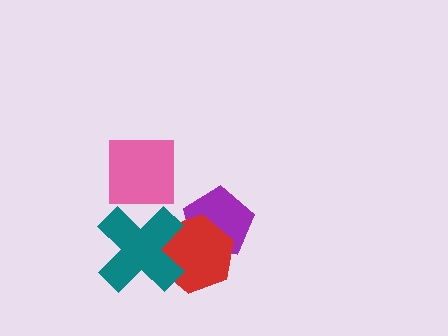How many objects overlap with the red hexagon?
2 objects overlap with the red hexagon.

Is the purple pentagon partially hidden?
Yes, it is partially covered by another shape.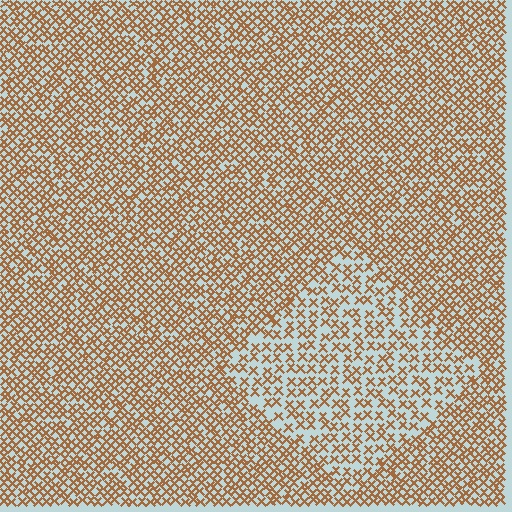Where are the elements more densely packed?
The elements are more densely packed outside the diamond boundary.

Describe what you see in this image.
The image contains small brown elements arranged at two different densities. A diamond-shaped region is visible where the elements are less densely packed than the surrounding area.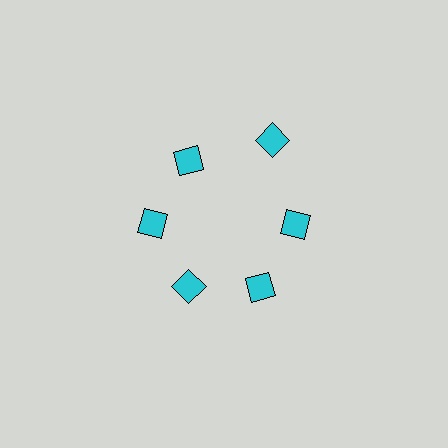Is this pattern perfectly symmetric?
No. The 6 cyan diamonds are arranged in a ring, but one element near the 1 o'clock position is pushed outward from the center, breaking the 6-fold rotational symmetry.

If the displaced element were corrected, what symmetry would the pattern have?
It would have 6-fold rotational symmetry — the pattern would map onto itself every 60 degrees.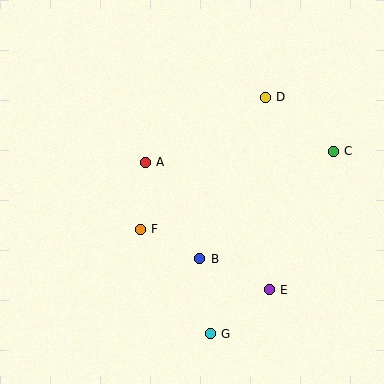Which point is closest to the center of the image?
Point A at (145, 162) is closest to the center.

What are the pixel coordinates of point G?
Point G is at (210, 334).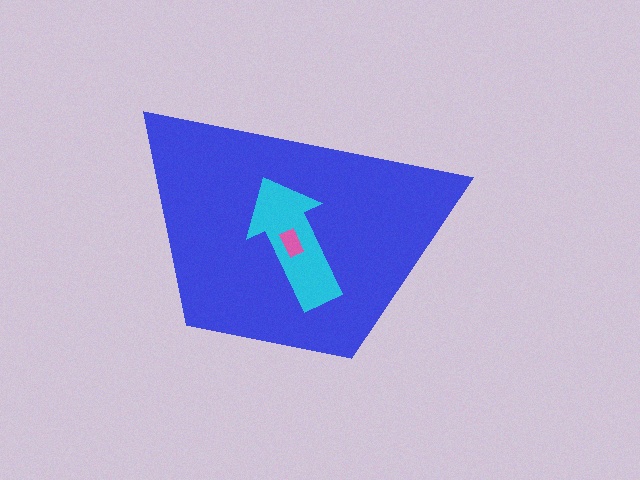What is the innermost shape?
The pink rectangle.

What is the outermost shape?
The blue trapezoid.